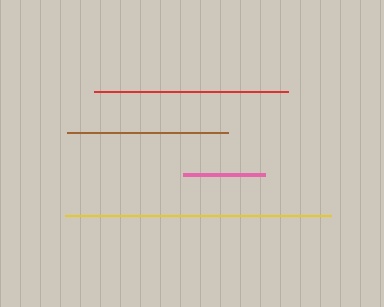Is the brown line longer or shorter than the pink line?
The brown line is longer than the pink line.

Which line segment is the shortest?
The pink line is the shortest at approximately 82 pixels.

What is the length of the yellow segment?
The yellow segment is approximately 266 pixels long.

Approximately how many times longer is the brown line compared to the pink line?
The brown line is approximately 1.9 times the length of the pink line.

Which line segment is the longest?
The yellow line is the longest at approximately 266 pixels.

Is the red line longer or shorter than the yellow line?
The yellow line is longer than the red line.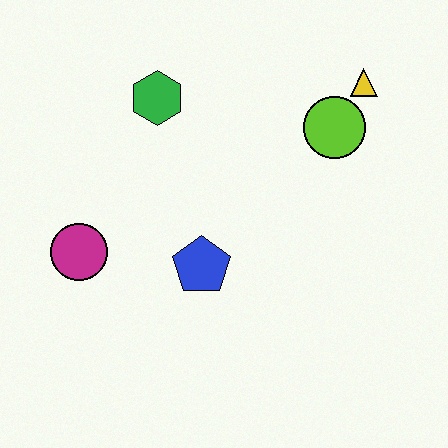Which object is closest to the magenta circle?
The blue pentagon is closest to the magenta circle.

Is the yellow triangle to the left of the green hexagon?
No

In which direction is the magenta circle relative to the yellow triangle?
The magenta circle is to the left of the yellow triangle.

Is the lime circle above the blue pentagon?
Yes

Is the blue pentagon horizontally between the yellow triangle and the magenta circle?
Yes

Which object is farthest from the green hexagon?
The yellow triangle is farthest from the green hexagon.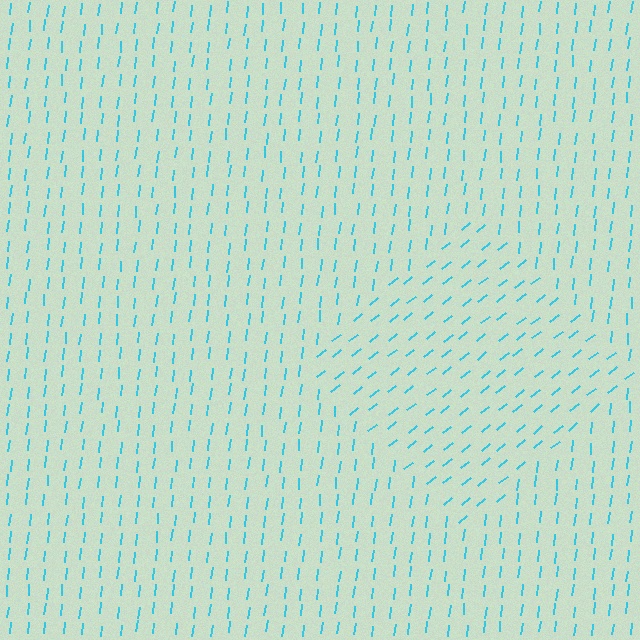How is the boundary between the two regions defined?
The boundary is defined purely by a change in line orientation (approximately 45 degrees difference). All lines are the same color and thickness.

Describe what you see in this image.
The image is filled with small cyan line segments. A diamond region in the image has lines oriented differently from the surrounding lines, creating a visible texture boundary.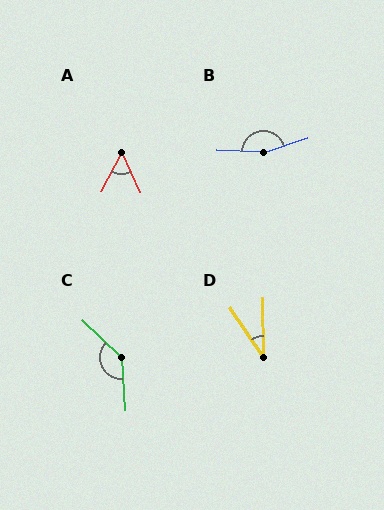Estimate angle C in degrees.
Approximately 137 degrees.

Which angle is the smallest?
D, at approximately 34 degrees.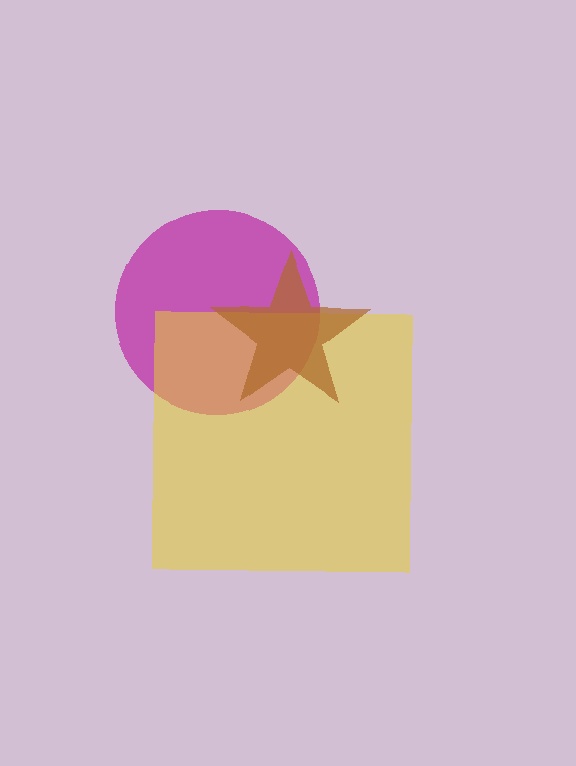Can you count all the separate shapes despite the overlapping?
Yes, there are 3 separate shapes.